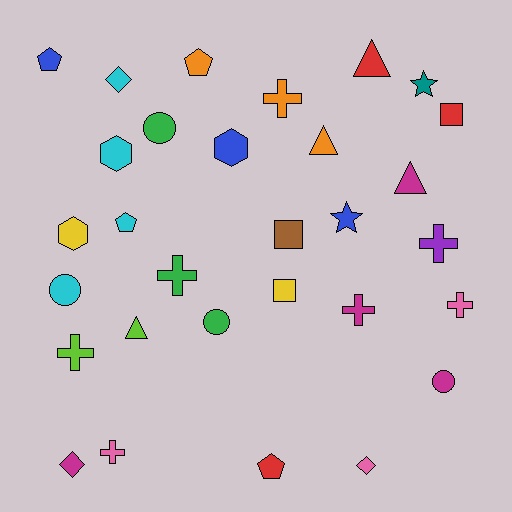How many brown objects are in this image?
There is 1 brown object.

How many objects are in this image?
There are 30 objects.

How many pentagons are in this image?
There are 4 pentagons.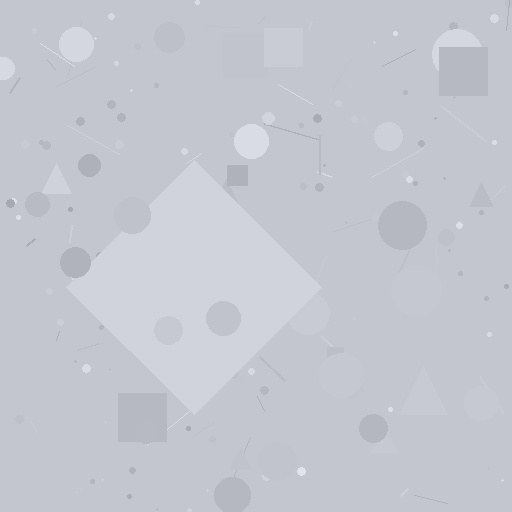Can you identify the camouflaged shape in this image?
The camouflaged shape is a diamond.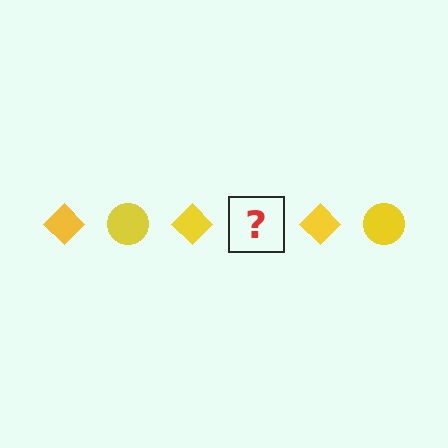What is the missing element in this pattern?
The missing element is a yellow circle.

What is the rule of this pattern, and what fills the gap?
The rule is that the pattern cycles through diamond, circle shapes in yellow. The gap should be filled with a yellow circle.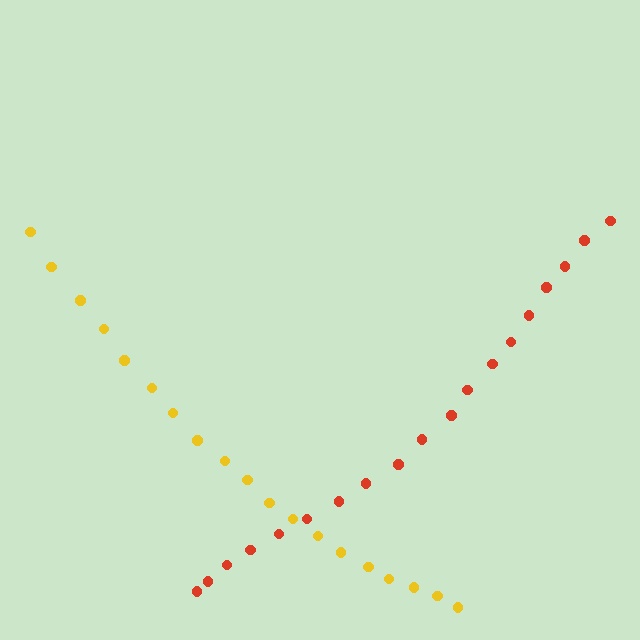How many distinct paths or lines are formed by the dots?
There are 2 distinct paths.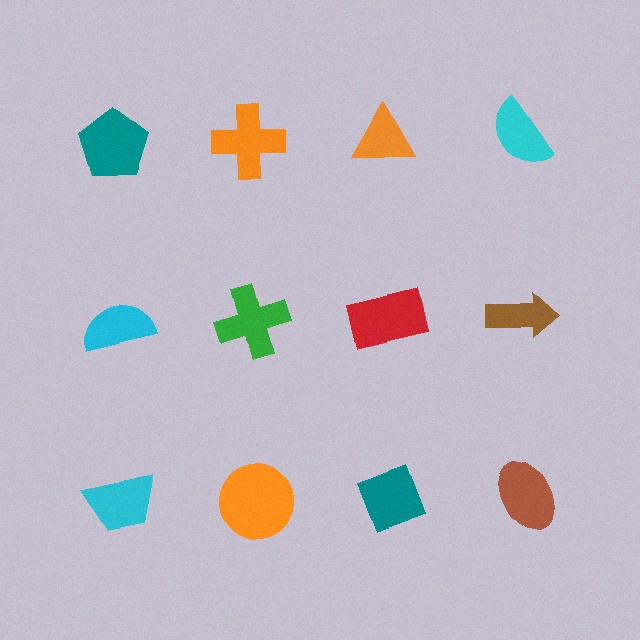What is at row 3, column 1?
A cyan trapezoid.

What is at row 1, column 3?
An orange triangle.